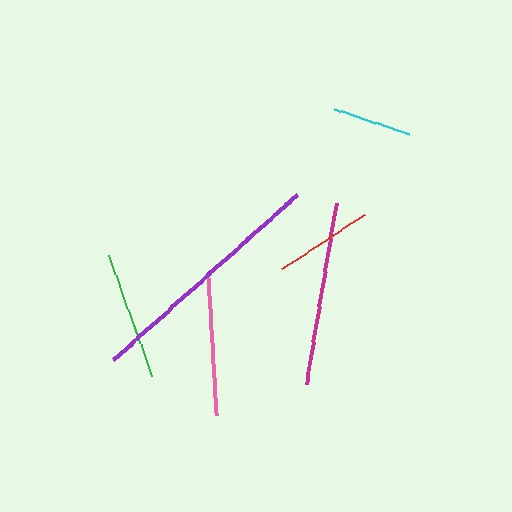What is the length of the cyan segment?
The cyan segment is approximately 79 pixels long.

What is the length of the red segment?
The red segment is approximately 99 pixels long.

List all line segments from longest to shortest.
From longest to shortest: purple, magenta, pink, green, red, cyan.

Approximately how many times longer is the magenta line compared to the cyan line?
The magenta line is approximately 2.3 times the length of the cyan line.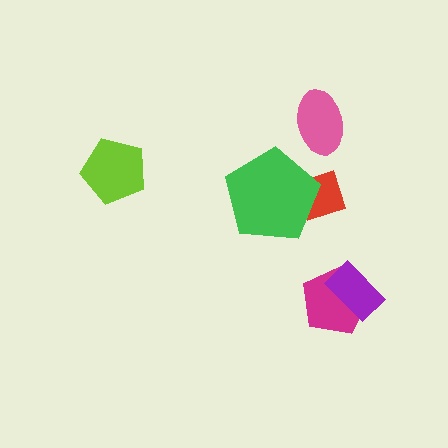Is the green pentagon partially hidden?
No, no other shape covers it.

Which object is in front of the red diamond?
The green pentagon is in front of the red diamond.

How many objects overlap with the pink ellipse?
0 objects overlap with the pink ellipse.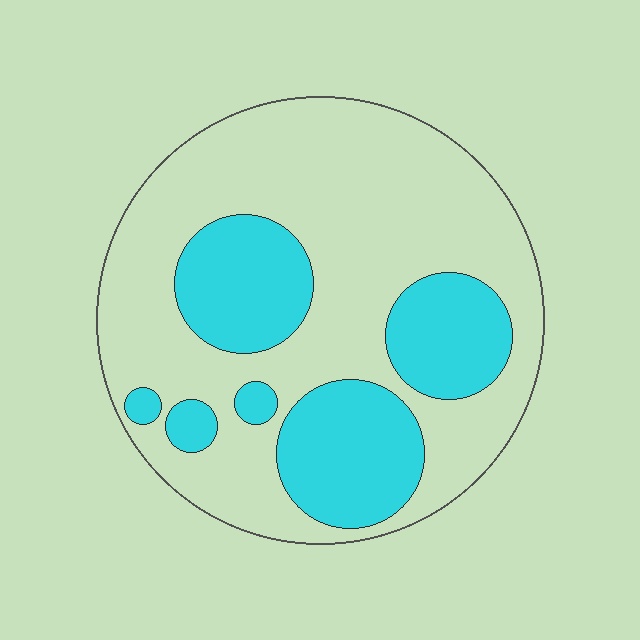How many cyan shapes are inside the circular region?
6.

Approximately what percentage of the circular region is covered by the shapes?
Approximately 30%.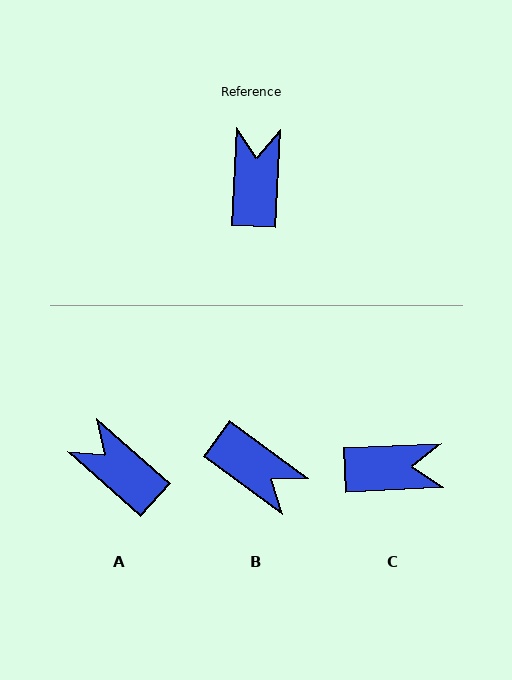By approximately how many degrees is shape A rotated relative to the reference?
Approximately 51 degrees counter-clockwise.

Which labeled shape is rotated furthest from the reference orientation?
B, about 123 degrees away.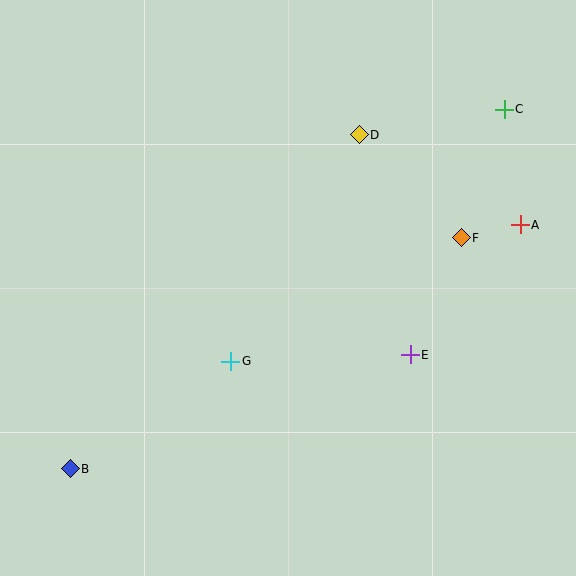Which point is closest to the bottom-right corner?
Point E is closest to the bottom-right corner.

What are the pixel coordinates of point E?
Point E is at (410, 355).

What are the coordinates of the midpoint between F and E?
The midpoint between F and E is at (436, 296).